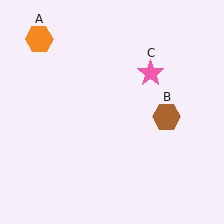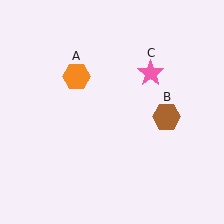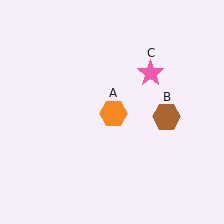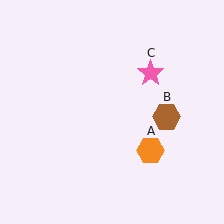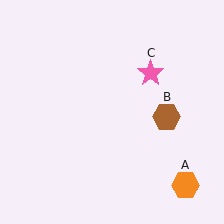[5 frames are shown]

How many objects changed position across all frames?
1 object changed position: orange hexagon (object A).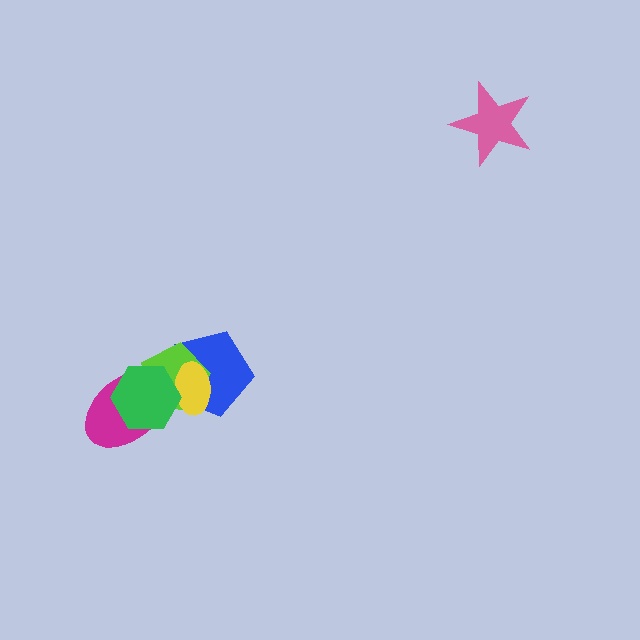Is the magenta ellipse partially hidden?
Yes, it is partially covered by another shape.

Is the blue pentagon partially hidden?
Yes, it is partially covered by another shape.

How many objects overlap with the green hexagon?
4 objects overlap with the green hexagon.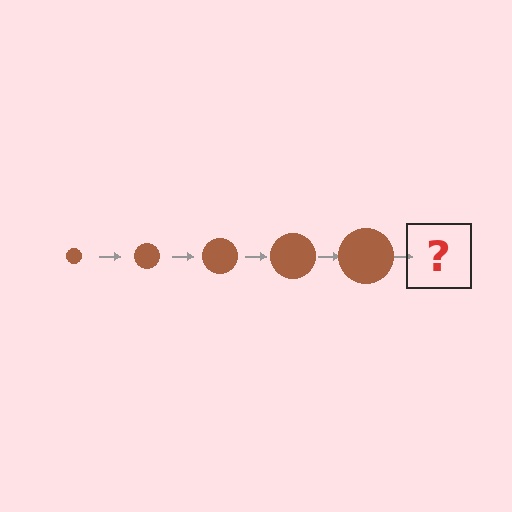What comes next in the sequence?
The next element should be a brown circle, larger than the previous one.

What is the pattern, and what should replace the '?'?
The pattern is that the circle gets progressively larger each step. The '?' should be a brown circle, larger than the previous one.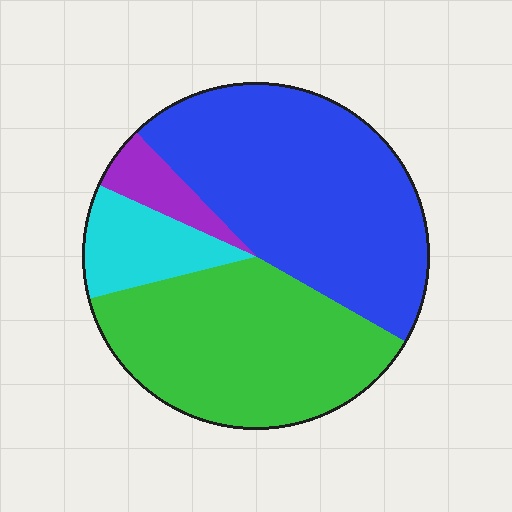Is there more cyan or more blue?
Blue.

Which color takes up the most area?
Blue, at roughly 45%.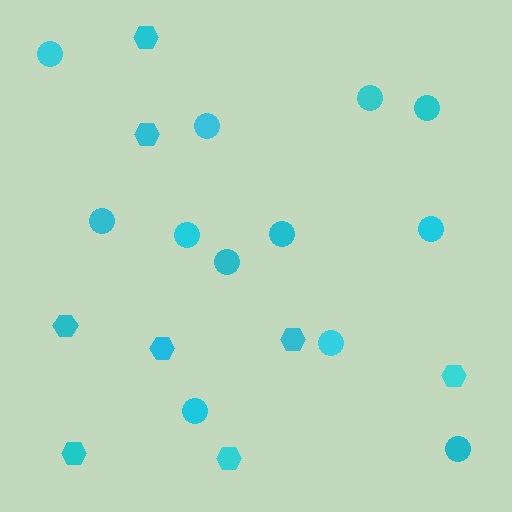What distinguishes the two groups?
There are 2 groups: one group of circles (12) and one group of hexagons (8).